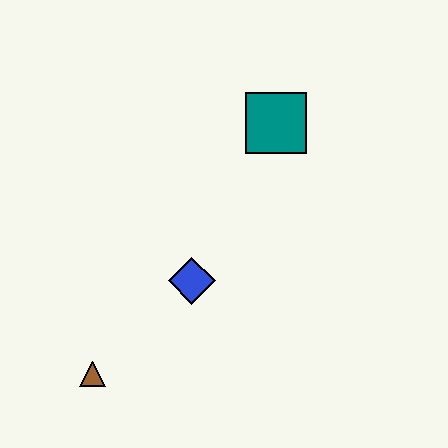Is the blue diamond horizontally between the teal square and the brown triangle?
Yes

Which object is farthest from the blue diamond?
The teal square is farthest from the blue diamond.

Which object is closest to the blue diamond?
The brown triangle is closest to the blue diamond.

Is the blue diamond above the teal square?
No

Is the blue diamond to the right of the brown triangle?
Yes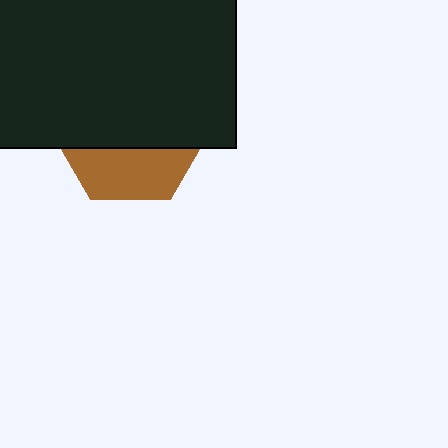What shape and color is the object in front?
The object in front is a black rectangle.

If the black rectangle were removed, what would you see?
You would see the complete brown hexagon.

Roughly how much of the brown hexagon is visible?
A small part of it is visible (roughly 33%).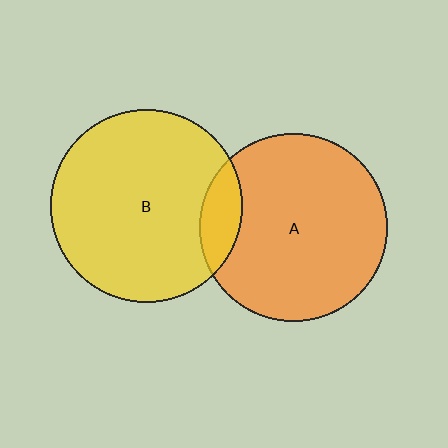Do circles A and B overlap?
Yes.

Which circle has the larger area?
Circle B (yellow).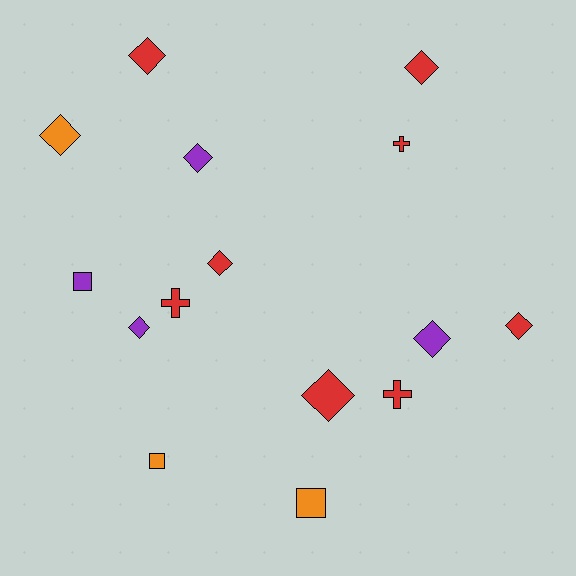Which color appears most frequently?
Red, with 8 objects.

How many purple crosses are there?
There are no purple crosses.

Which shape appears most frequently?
Diamond, with 9 objects.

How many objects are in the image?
There are 15 objects.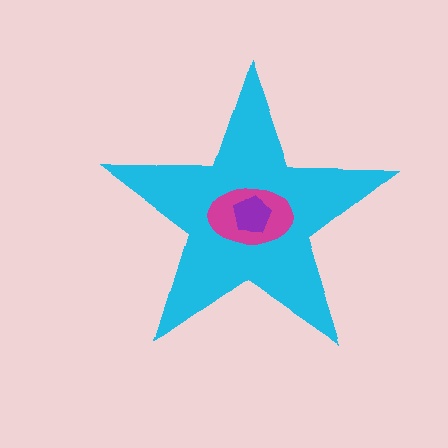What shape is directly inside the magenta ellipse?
The purple pentagon.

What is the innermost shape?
The purple pentagon.